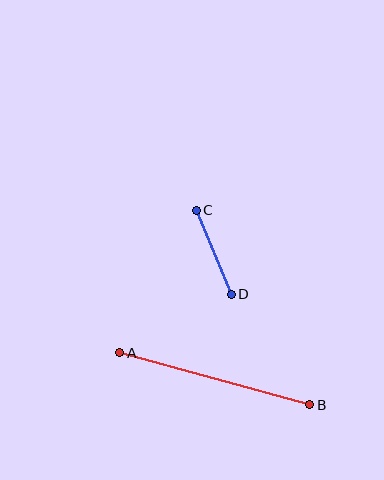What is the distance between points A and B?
The distance is approximately 197 pixels.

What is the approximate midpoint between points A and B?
The midpoint is at approximately (215, 379) pixels.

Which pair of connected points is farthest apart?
Points A and B are farthest apart.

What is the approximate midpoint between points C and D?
The midpoint is at approximately (214, 252) pixels.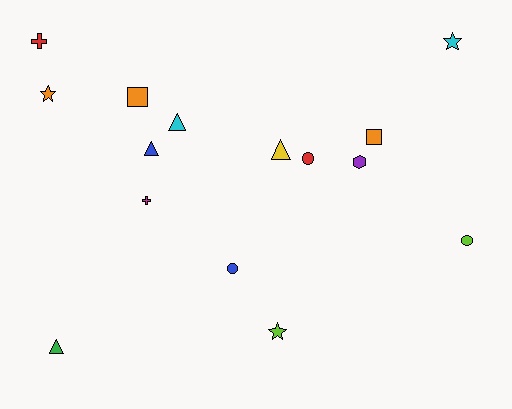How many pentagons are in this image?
There are no pentagons.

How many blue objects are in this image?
There are 2 blue objects.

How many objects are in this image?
There are 15 objects.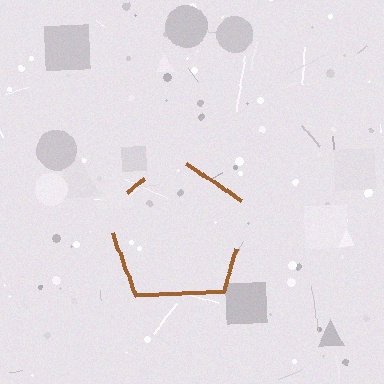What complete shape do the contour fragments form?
The contour fragments form a pentagon.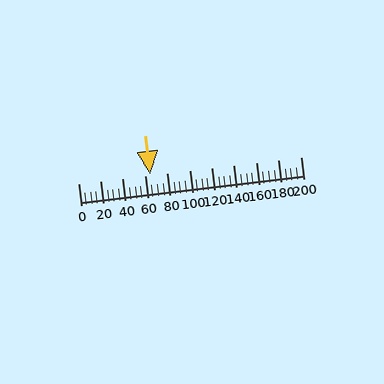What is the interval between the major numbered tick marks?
The major tick marks are spaced 20 units apart.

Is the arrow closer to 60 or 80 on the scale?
The arrow is closer to 60.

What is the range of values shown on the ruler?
The ruler shows values from 0 to 200.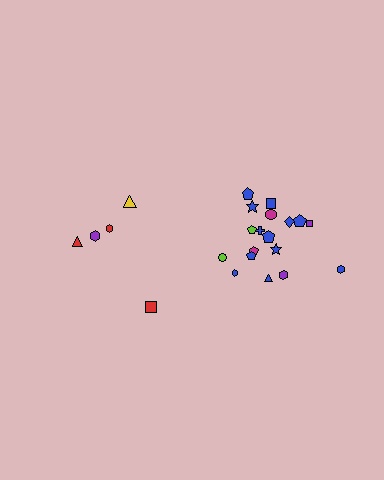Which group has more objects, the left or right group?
The right group.